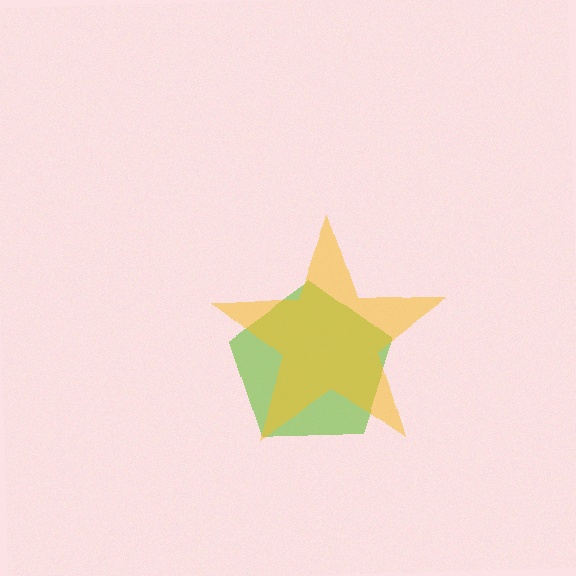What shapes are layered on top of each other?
The layered shapes are: a lime pentagon, a yellow star.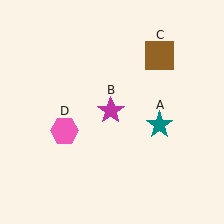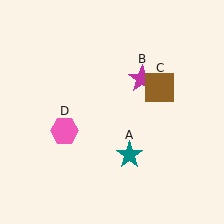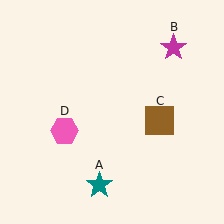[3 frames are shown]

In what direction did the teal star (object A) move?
The teal star (object A) moved down and to the left.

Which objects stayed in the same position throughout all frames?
Pink hexagon (object D) remained stationary.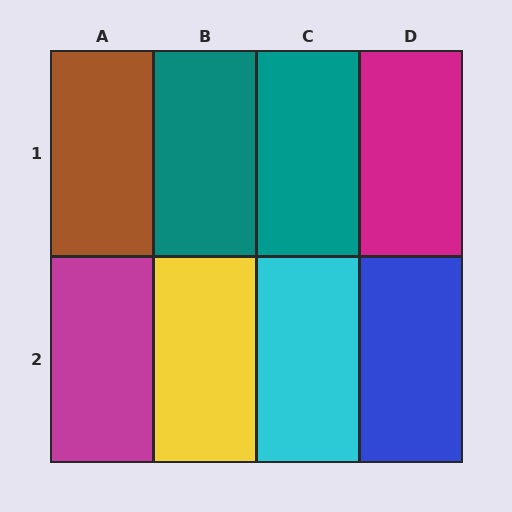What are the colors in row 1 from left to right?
Brown, teal, teal, magenta.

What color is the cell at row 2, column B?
Yellow.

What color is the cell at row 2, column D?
Blue.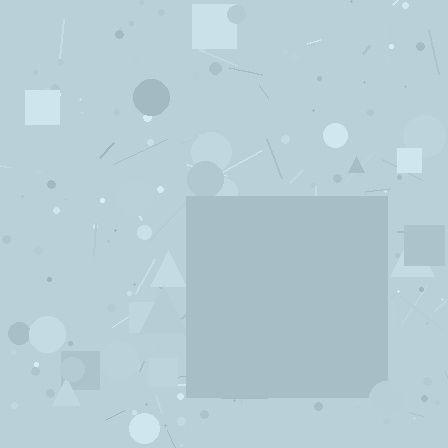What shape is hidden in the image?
A square is hidden in the image.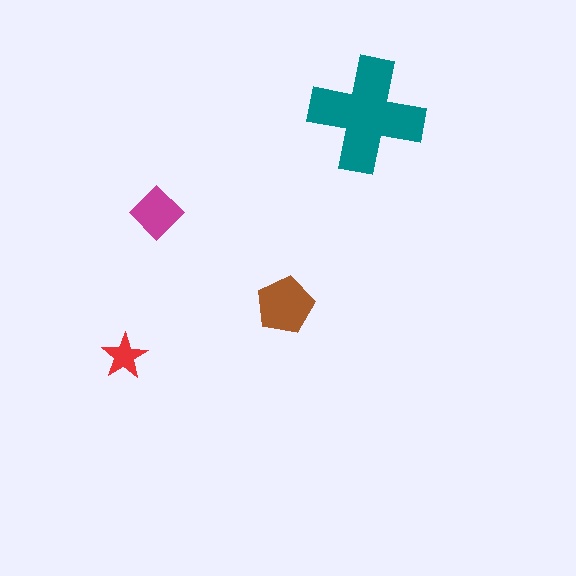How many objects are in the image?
There are 4 objects in the image.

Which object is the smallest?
The red star.